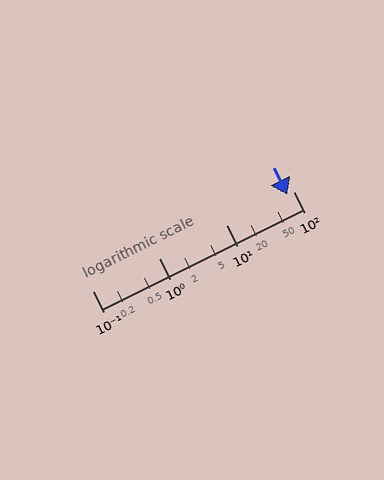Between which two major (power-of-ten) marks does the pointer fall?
The pointer is between 10 and 100.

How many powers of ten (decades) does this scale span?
The scale spans 3 decades, from 0.1 to 100.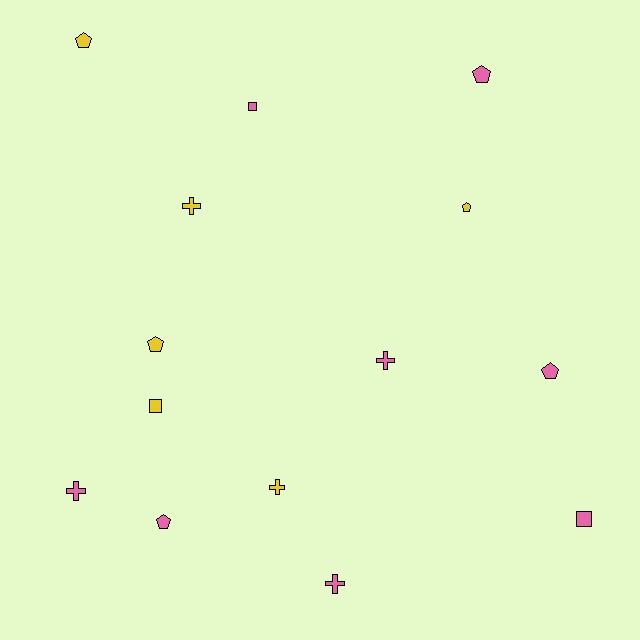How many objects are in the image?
There are 14 objects.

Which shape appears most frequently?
Pentagon, with 6 objects.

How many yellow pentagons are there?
There are 3 yellow pentagons.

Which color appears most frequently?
Pink, with 8 objects.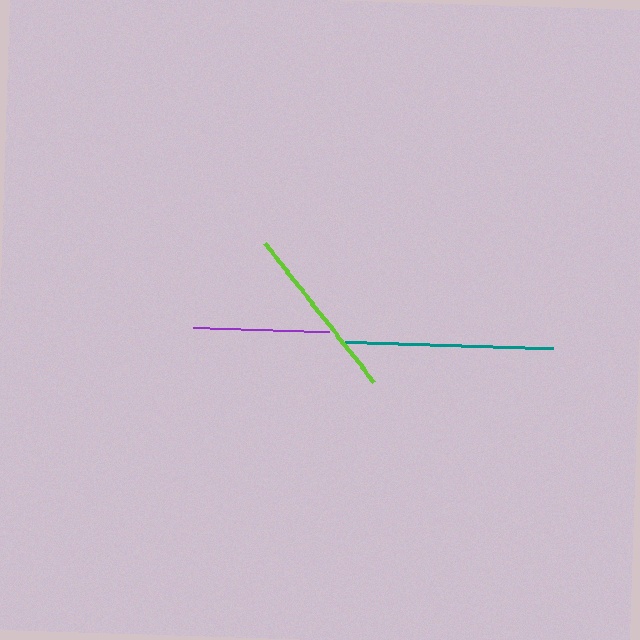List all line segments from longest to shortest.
From longest to shortest: teal, lime, purple.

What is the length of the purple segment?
The purple segment is approximately 136 pixels long.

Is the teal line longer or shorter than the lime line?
The teal line is longer than the lime line.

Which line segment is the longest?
The teal line is the longest at approximately 207 pixels.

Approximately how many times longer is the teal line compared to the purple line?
The teal line is approximately 1.5 times the length of the purple line.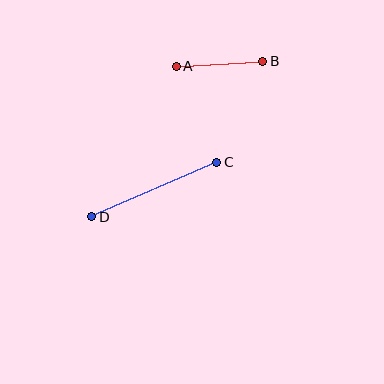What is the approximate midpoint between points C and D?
The midpoint is at approximately (154, 189) pixels.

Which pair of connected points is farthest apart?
Points C and D are farthest apart.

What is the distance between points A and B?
The distance is approximately 87 pixels.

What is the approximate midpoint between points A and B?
The midpoint is at approximately (220, 64) pixels.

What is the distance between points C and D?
The distance is approximately 136 pixels.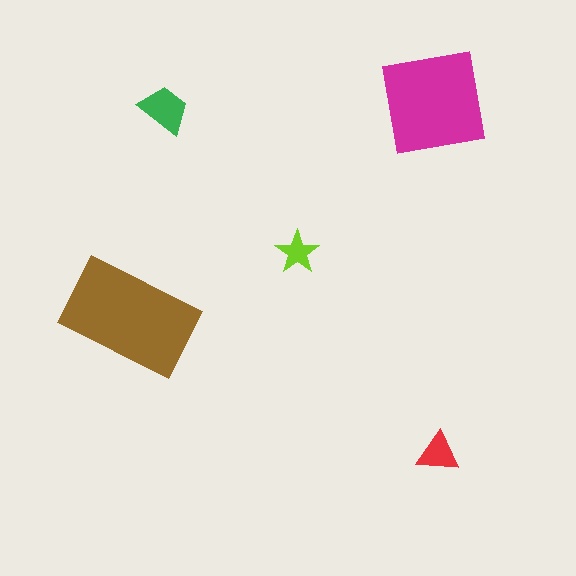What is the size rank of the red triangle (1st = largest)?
4th.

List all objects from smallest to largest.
The lime star, the red triangle, the green trapezoid, the magenta square, the brown rectangle.